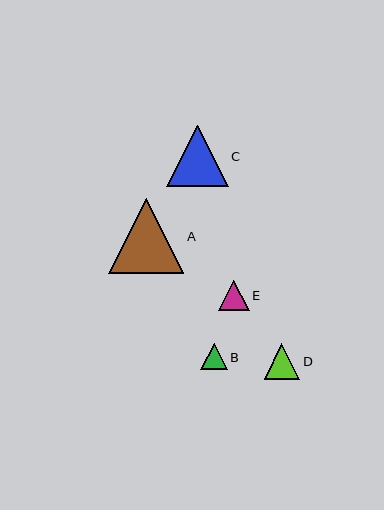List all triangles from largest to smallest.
From largest to smallest: A, C, D, E, B.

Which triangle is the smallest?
Triangle B is the smallest with a size of approximately 26 pixels.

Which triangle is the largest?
Triangle A is the largest with a size of approximately 75 pixels.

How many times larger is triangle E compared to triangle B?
Triangle E is approximately 1.1 times the size of triangle B.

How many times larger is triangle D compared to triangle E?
Triangle D is approximately 1.2 times the size of triangle E.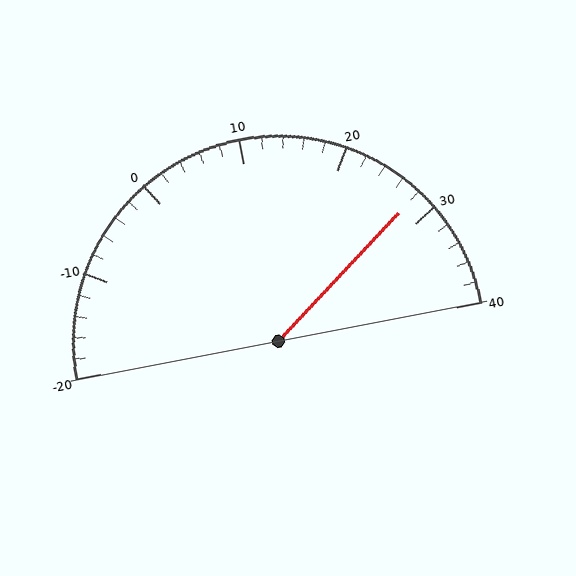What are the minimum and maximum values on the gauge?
The gauge ranges from -20 to 40.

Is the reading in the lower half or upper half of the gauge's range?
The reading is in the upper half of the range (-20 to 40).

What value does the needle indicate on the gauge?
The needle indicates approximately 28.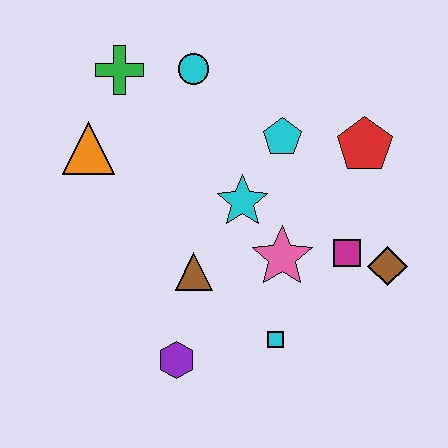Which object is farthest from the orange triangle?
The brown diamond is farthest from the orange triangle.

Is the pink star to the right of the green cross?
Yes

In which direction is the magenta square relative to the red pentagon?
The magenta square is below the red pentagon.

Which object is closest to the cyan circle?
The green cross is closest to the cyan circle.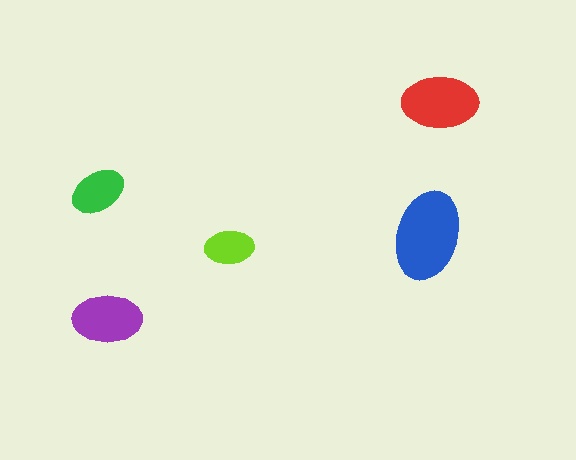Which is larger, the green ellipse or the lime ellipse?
The green one.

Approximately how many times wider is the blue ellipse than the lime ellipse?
About 2 times wider.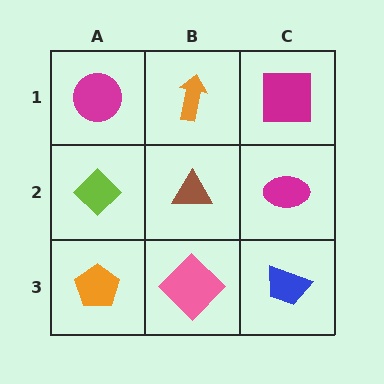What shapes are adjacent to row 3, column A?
A lime diamond (row 2, column A), a pink diamond (row 3, column B).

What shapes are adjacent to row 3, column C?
A magenta ellipse (row 2, column C), a pink diamond (row 3, column B).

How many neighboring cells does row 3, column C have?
2.